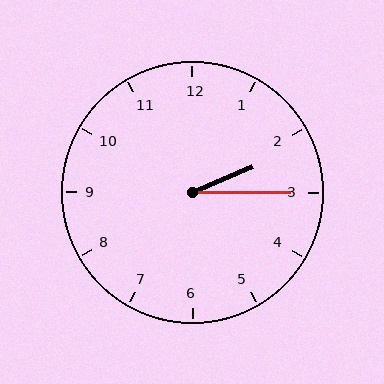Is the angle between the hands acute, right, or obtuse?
It is acute.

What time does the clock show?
2:15.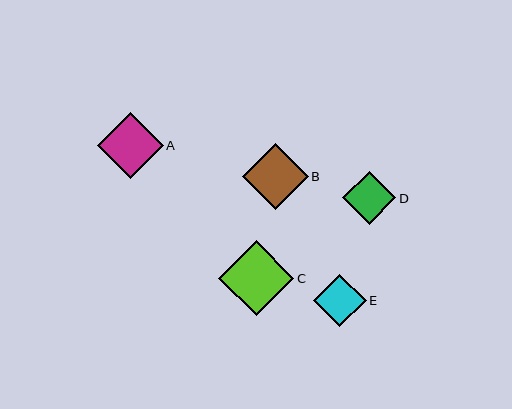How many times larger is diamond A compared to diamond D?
Diamond A is approximately 1.2 times the size of diamond D.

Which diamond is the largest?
Diamond C is the largest with a size of approximately 75 pixels.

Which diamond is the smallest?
Diamond E is the smallest with a size of approximately 52 pixels.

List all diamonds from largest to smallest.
From largest to smallest: C, B, A, D, E.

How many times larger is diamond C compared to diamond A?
Diamond C is approximately 1.1 times the size of diamond A.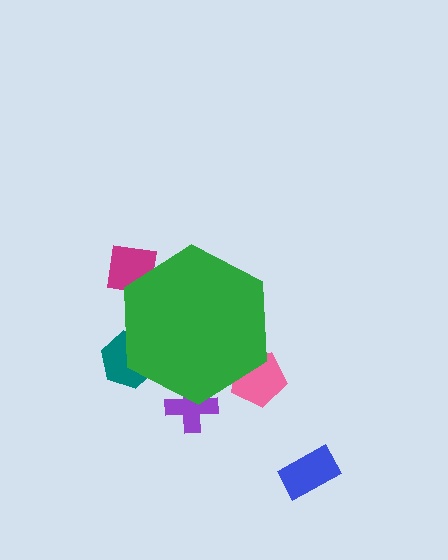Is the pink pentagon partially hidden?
Yes, the pink pentagon is partially hidden behind the green hexagon.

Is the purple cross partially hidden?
Yes, the purple cross is partially hidden behind the green hexagon.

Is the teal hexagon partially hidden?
Yes, the teal hexagon is partially hidden behind the green hexagon.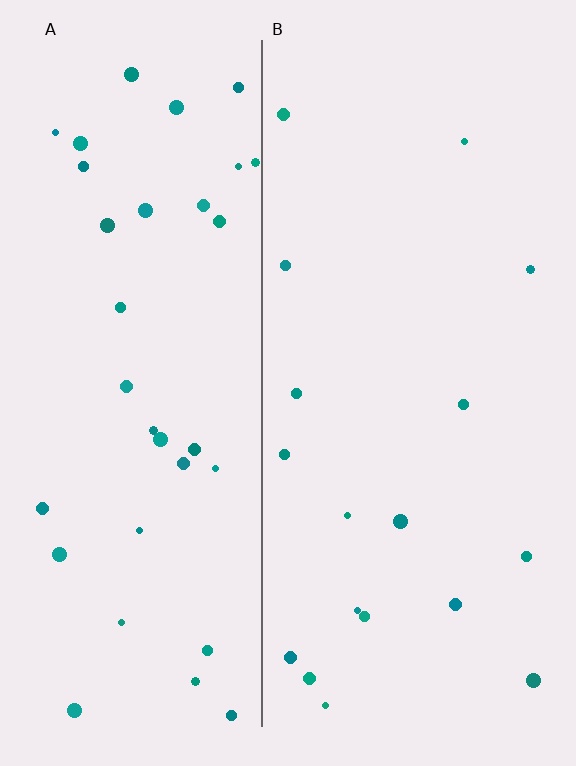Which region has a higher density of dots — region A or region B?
A (the left).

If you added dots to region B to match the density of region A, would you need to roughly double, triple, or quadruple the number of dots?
Approximately double.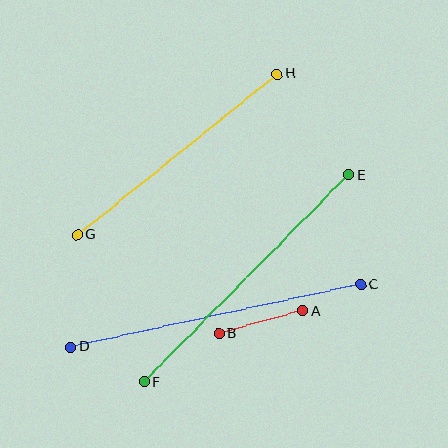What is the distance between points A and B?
The distance is approximately 87 pixels.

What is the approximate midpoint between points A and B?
The midpoint is at approximately (261, 322) pixels.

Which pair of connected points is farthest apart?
Points C and D are farthest apart.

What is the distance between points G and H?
The distance is approximately 256 pixels.